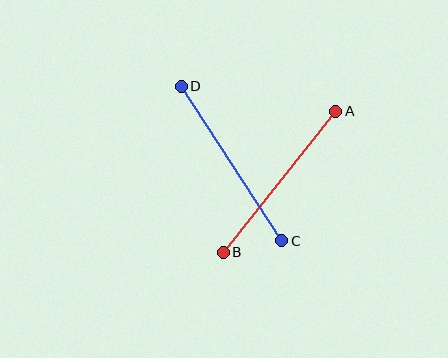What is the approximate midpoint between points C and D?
The midpoint is at approximately (231, 163) pixels.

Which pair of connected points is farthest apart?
Points C and D are farthest apart.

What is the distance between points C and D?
The distance is approximately 185 pixels.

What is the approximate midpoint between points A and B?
The midpoint is at approximately (279, 182) pixels.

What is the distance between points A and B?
The distance is approximately 180 pixels.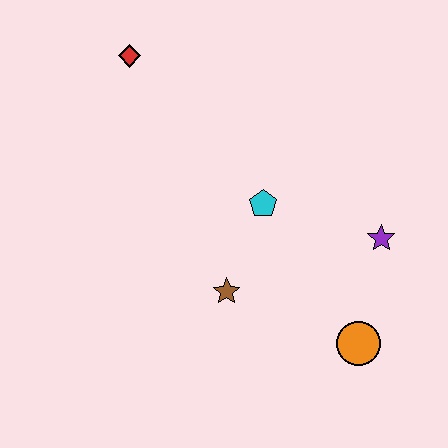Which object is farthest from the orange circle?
The red diamond is farthest from the orange circle.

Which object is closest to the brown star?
The cyan pentagon is closest to the brown star.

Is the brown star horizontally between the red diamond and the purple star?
Yes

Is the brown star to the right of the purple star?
No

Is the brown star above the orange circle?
Yes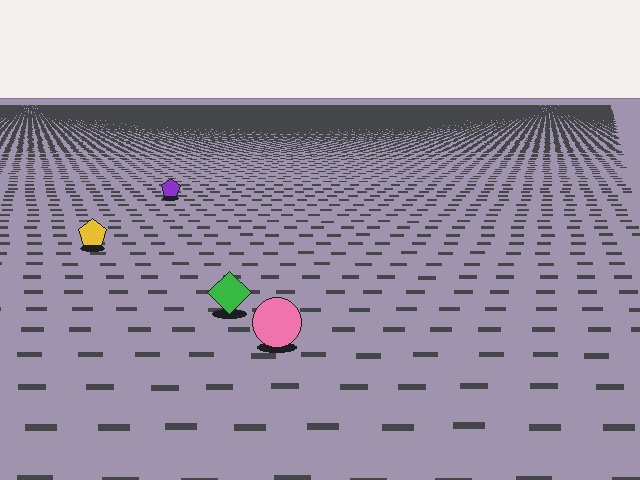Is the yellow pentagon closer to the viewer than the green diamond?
No. The green diamond is closer — you can tell from the texture gradient: the ground texture is coarser near it.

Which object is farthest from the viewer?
The purple pentagon is farthest from the viewer. It appears smaller and the ground texture around it is denser.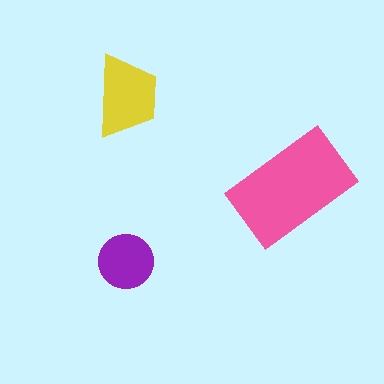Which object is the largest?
The pink rectangle.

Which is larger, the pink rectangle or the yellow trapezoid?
The pink rectangle.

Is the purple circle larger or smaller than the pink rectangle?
Smaller.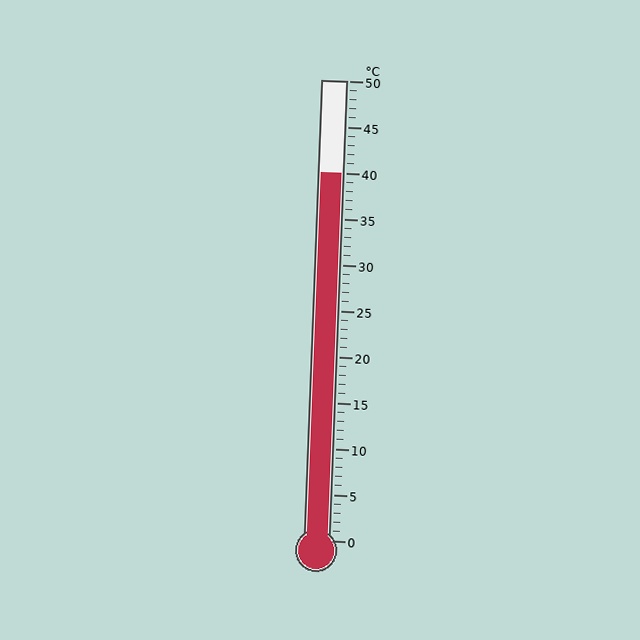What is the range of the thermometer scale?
The thermometer scale ranges from 0°C to 50°C.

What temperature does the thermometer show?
The thermometer shows approximately 40°C.